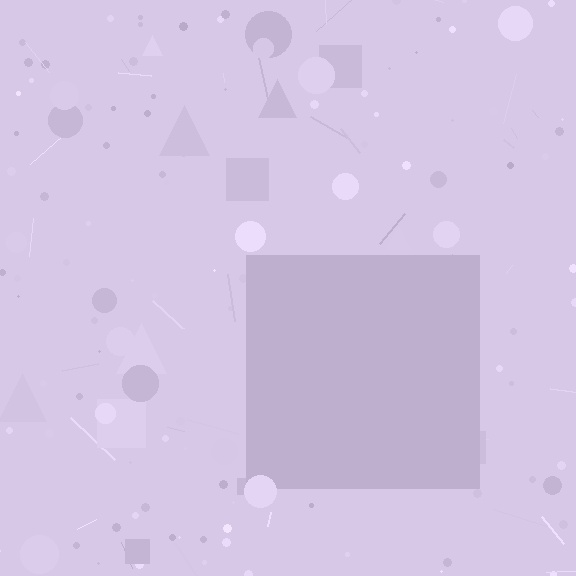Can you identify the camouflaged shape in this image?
The camouflaged shape is a square.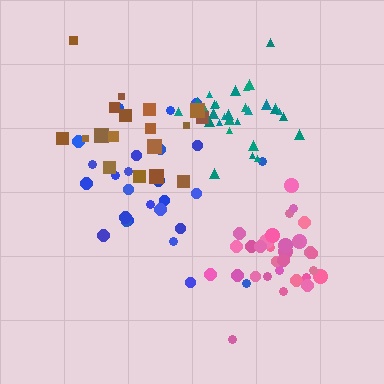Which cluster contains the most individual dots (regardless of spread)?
Pink (33).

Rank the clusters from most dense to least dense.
teal, pink, blue, brown.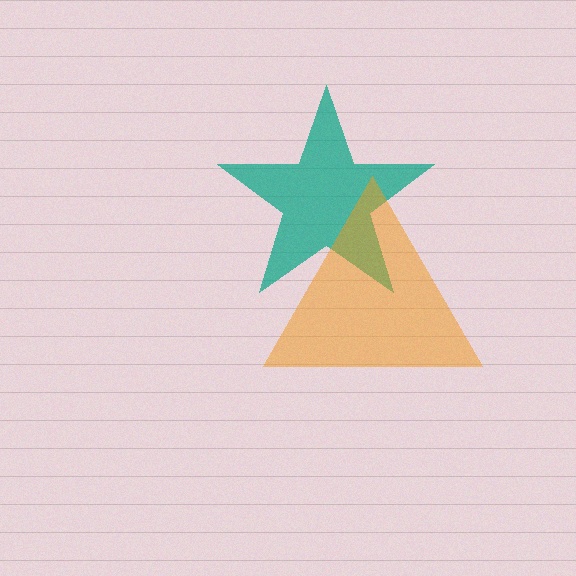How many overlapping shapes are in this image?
There are 2 overlapping shapes in the image.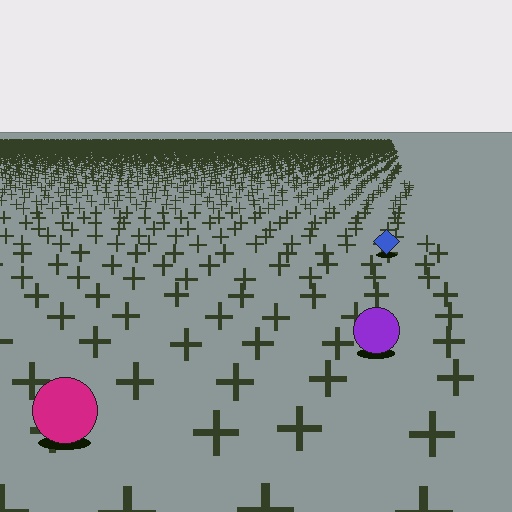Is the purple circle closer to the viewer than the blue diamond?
Yes. The purple circle is closer — you can tell from the texture gradient: the ground texture is coarser near it.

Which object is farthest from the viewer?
The blue diamond is farthest from the viewer. It appears smaller and the ground texture around it is denser.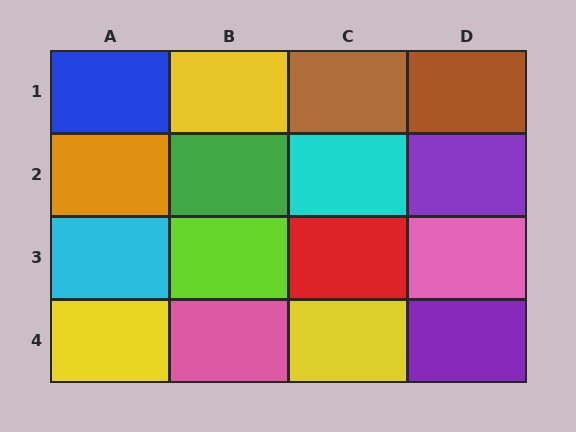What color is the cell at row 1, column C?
Brown.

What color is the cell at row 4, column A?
Yellow.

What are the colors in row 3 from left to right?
Cyan, lime, red, pink.